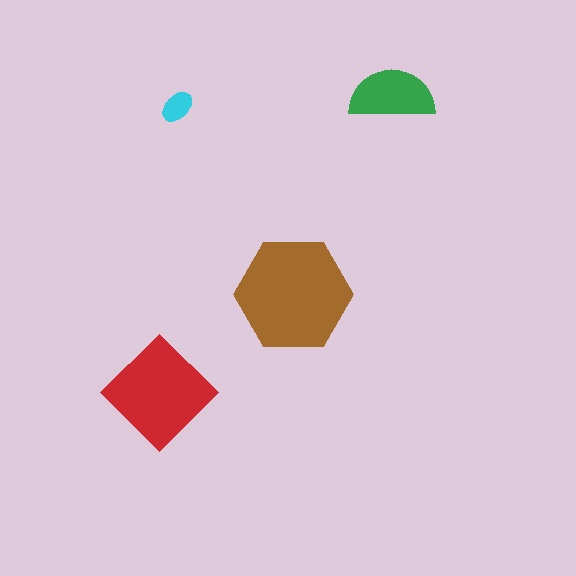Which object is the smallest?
The cyan ellipse.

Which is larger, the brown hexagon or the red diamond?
The brown hexagon.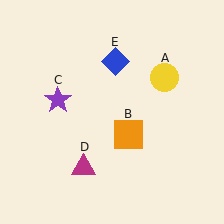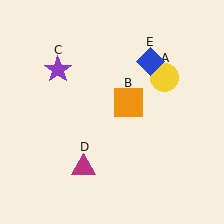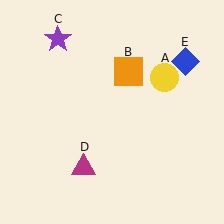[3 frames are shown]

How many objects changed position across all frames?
3 objects changed position: orange square (object B), purple star (object C), blue diamond (object E).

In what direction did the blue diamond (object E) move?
The blue diamond (object E) moved right.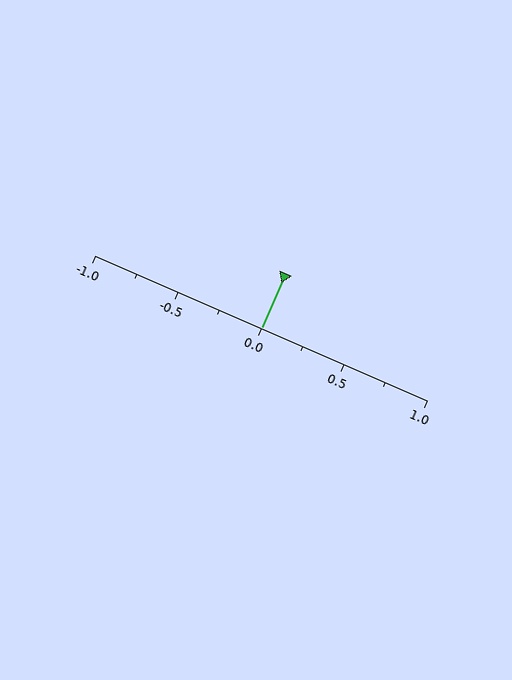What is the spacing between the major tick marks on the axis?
The major ticks are spaced 0.5 apart.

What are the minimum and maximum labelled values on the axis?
The axis runs from -1.0 to 1.0.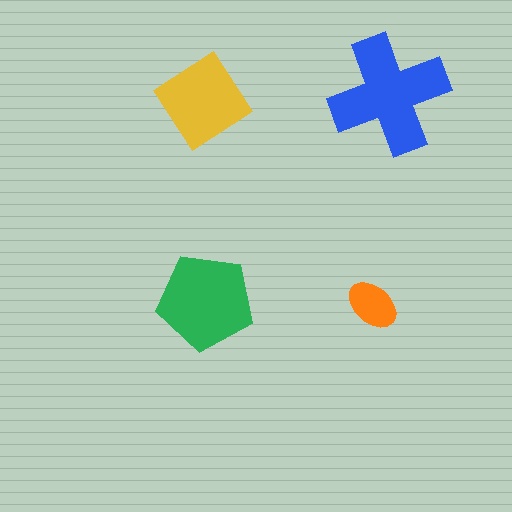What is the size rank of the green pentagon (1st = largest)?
2nd.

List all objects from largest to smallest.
The blue cross, the green pentagon, the yellow diamond, the orange ellipse.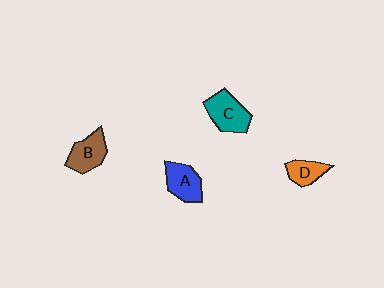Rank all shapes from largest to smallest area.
From largest to smallest: C (teal), B (brown), A (blue), D (orange).